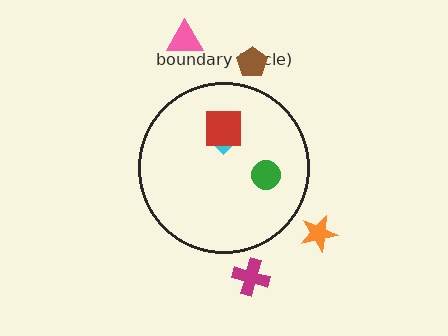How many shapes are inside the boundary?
3 inside, 4 outside.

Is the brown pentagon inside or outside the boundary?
Outside.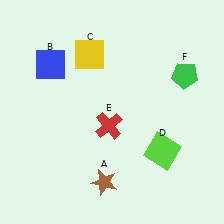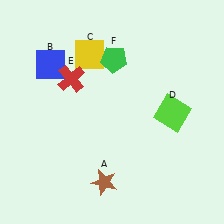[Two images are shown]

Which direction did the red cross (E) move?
The red cross (E) moved up.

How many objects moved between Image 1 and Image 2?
3 objects moved between the two images.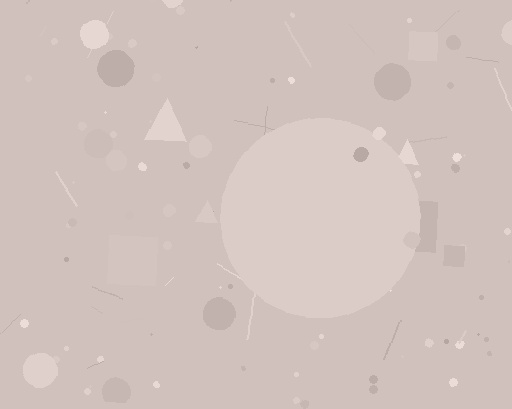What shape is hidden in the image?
A circle is hidden in the image.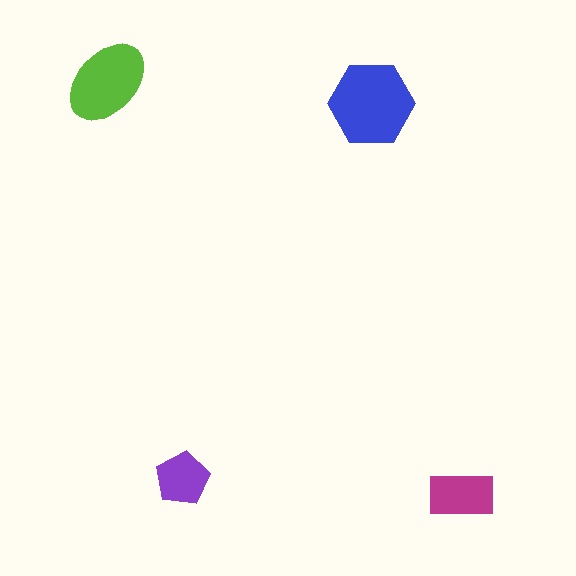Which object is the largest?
The blue hexagon.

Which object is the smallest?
The purple pentagon.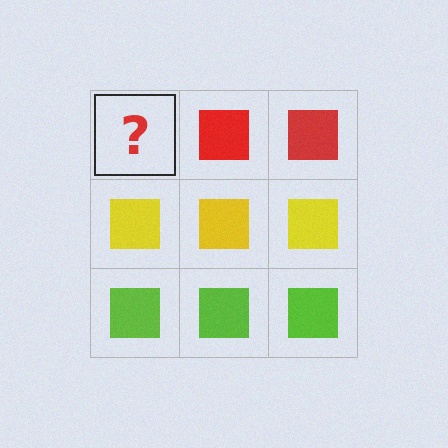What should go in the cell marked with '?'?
The missing cell should contain a red square.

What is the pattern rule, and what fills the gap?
The rule is that each row has a consistent color. The gap should be filled with a red square.